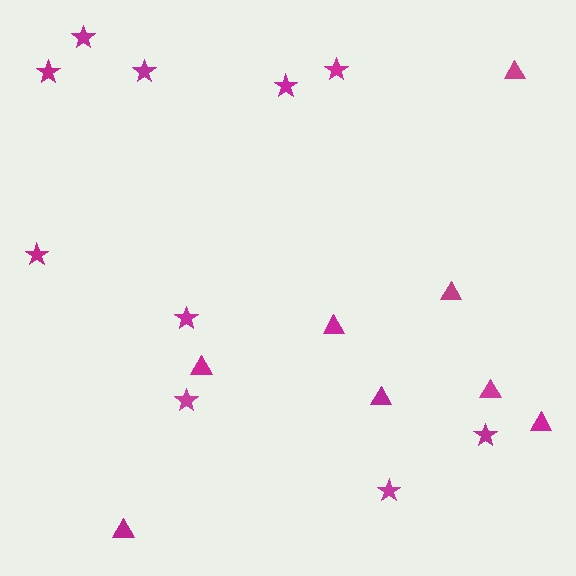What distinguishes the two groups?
There are 2 groups: one group of triangles (8) and one group of stars (10).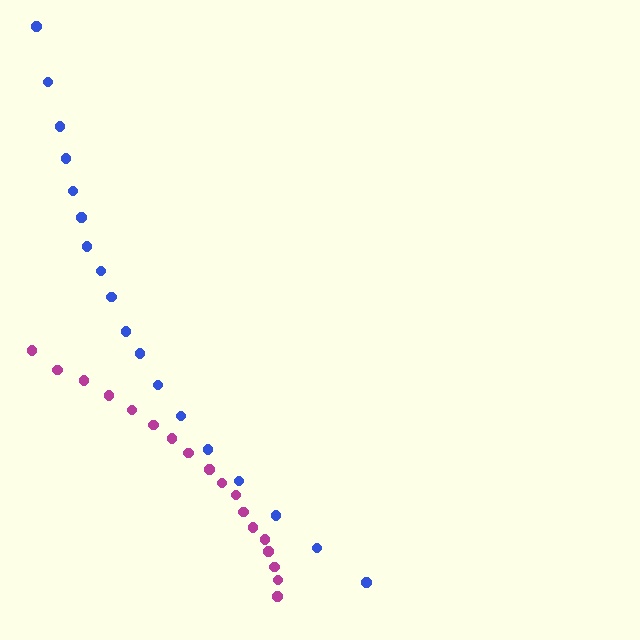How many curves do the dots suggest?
There are 2 distinct paths.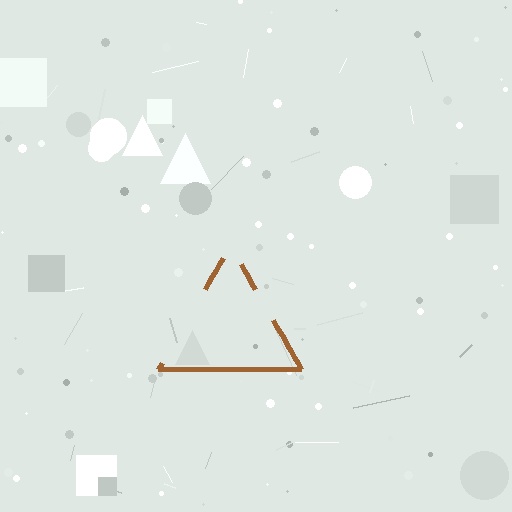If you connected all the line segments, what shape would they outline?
They would outline a triangle.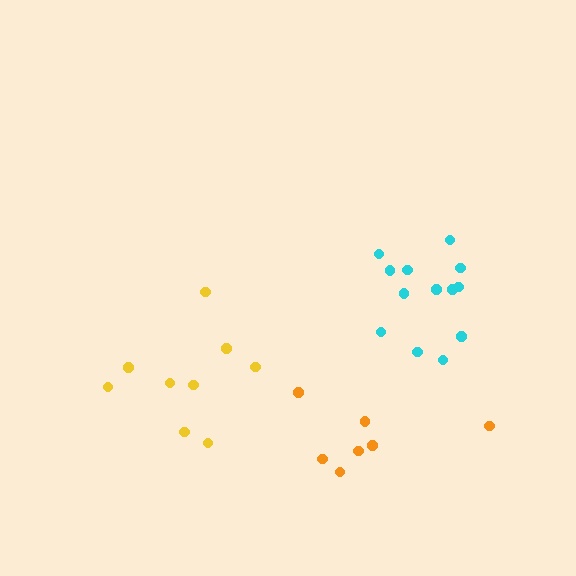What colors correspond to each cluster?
The clusters are colored: yellow, cyan, orange.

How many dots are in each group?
Group 1: 9 dots, Group 2: 13 dots, Group 3: 7 dots (29 total).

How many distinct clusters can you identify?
There are 3 distinct clusters.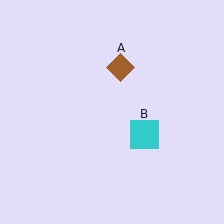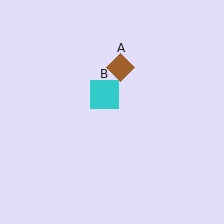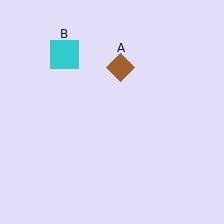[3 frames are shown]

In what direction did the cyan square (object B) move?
The cyan square (object B) moved up and to the left.